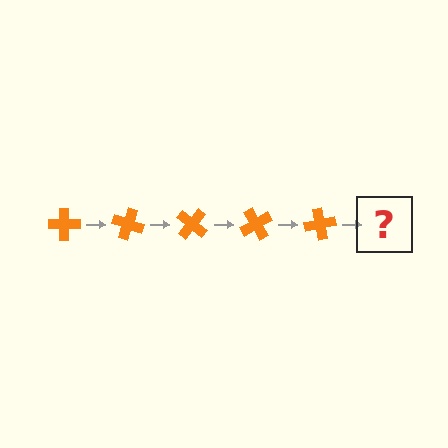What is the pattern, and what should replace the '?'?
The pattern is that the cross rotates 20 degrees each step. The '?' should be an orange cross rotated 100 degrees.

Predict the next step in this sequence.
The next step is an orange cross rotated 100 degrees.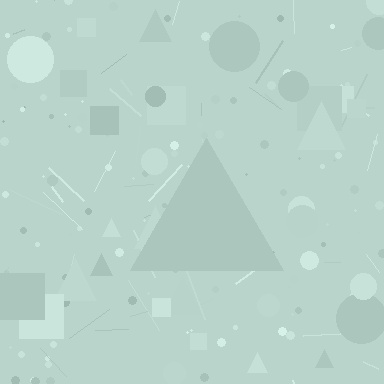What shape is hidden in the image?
A triangle is hidden in the image.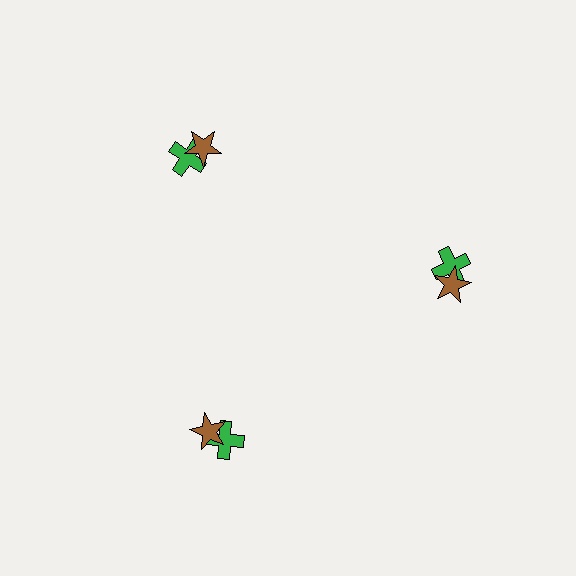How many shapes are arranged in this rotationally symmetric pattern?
There are 6 shapes, arranged in 3 groups of 2.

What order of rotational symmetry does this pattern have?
This pattern has 3-fold rotational symmetry.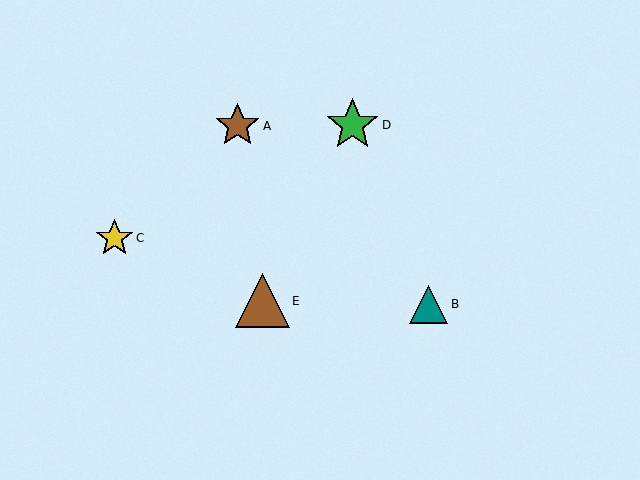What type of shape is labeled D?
Shape D is a green star.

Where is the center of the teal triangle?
The center of the teal triangle is at (429, 304).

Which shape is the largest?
The brown triangle (labeled E) is the largest.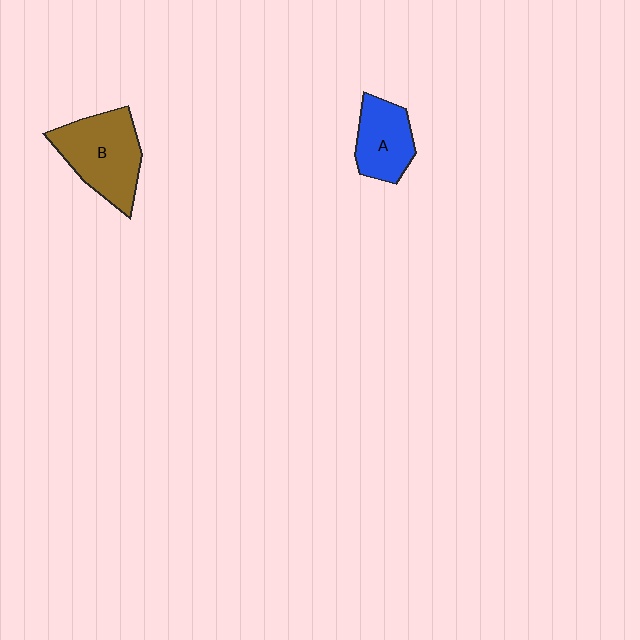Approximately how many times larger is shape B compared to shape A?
Approximately 1.5 times.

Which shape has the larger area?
Shape B (brown).